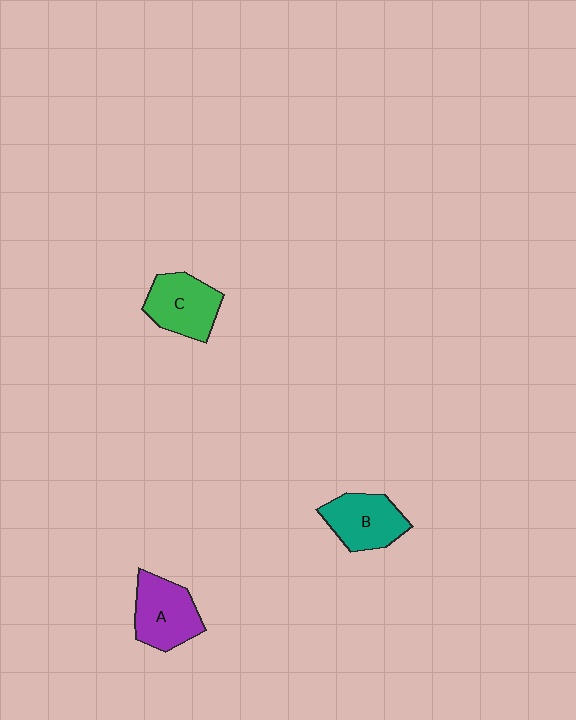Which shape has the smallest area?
Shape B (teal).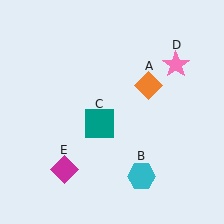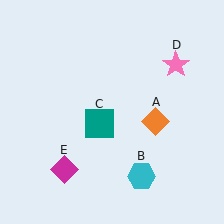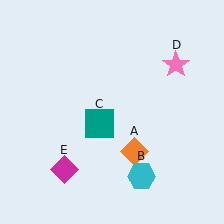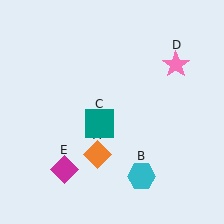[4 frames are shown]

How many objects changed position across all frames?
1 object changed position: orange diamond (object A).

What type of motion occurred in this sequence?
The orange diamond (object A) rotated clockwise around the center of the scene.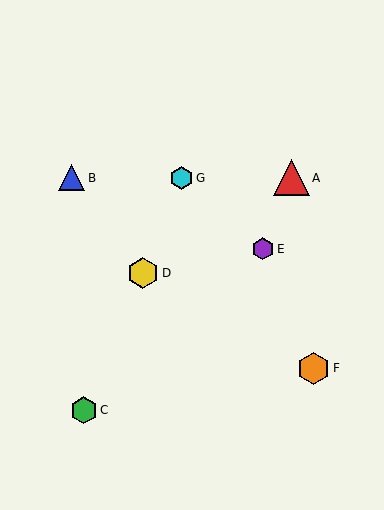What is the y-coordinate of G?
Object G is at y≈178.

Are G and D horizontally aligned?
No, G is at y≈178 and D is at y≈273.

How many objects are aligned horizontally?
3 objects (A, B, G) are aligned horizontally.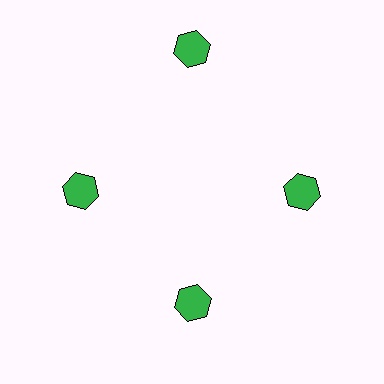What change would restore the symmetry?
The symmetry would be restored by moving it inward, back onto the ring so that all 4 hexagons sit at equal angles and equal distance from the center.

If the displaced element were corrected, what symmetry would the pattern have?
It would have 4-fold rotational symmetry — the pattern would map onto itself every 90 degrees.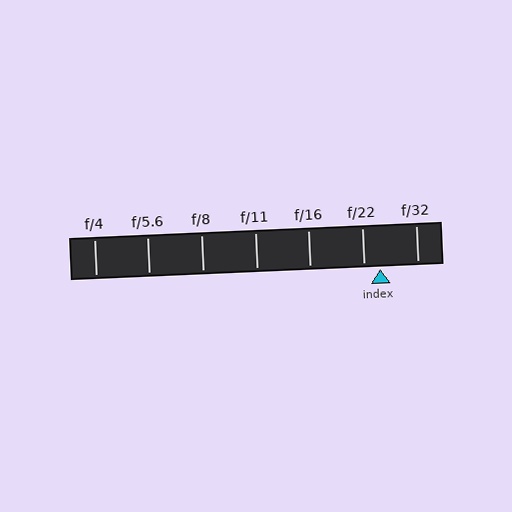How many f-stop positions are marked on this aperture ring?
There are 7 f-stop positions marked.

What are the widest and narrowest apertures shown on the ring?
The widest aperture shown is f/4 and the narrowest is f/32.